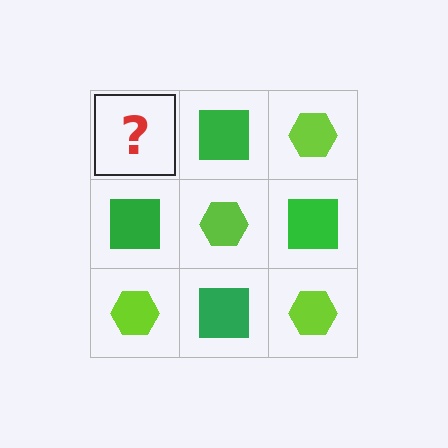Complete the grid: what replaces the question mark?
The question mark should be replaced with a lime hexagon.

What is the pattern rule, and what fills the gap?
The rule is that it alternates lime hexagon and green square in a checkerboard pattern. The gap should be filled with a lime hexagon.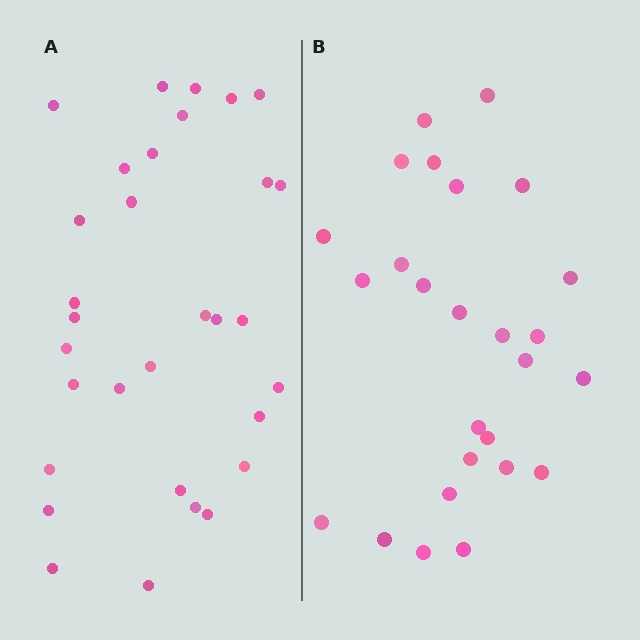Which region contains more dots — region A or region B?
Region A (the left region) has more dots.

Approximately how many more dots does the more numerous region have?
Region A has about 5 more dots than region B.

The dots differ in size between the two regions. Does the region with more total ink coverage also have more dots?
No. Region B has more total ink coverage because its dots are larger, but region A actually contains more individual dots. Total area can be misleading — the number of items is what matters here.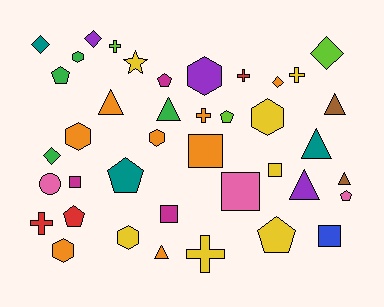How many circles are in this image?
There is 1 circle.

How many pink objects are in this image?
There are 3 pink objects.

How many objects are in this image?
There are 40 objects.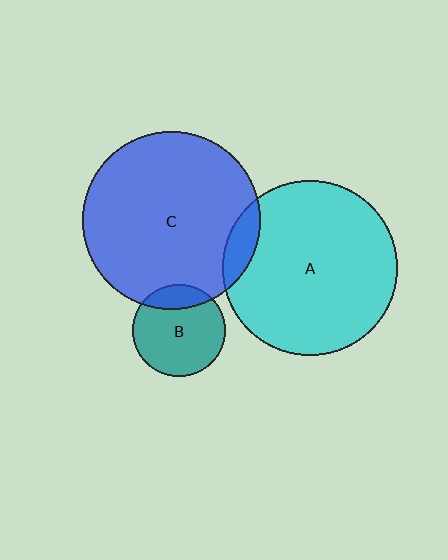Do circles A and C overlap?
Yes.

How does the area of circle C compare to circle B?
Approximately 3.7 times.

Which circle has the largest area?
Circle C (blue).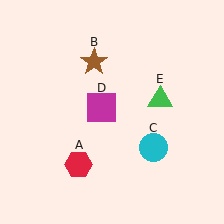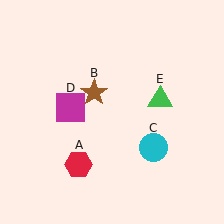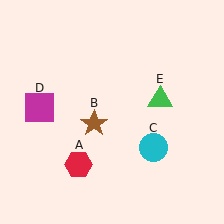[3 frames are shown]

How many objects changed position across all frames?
2 objects changed position: brown star (object B), magenta square (object D).